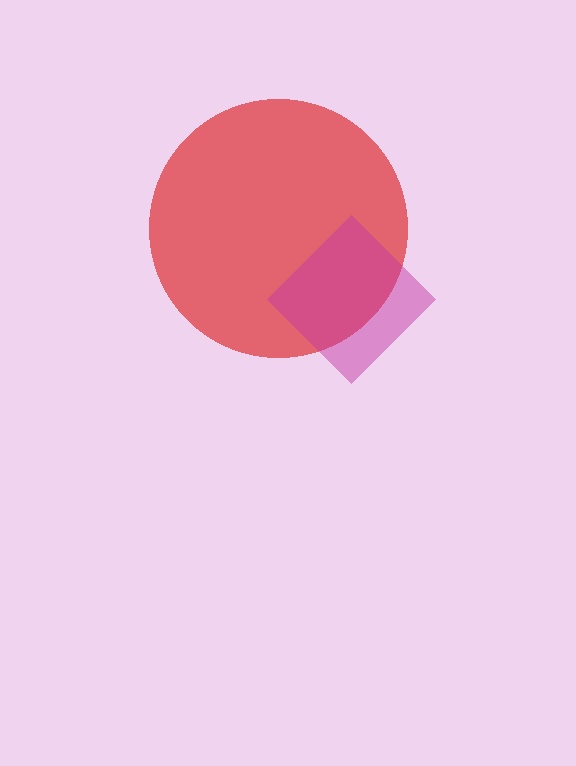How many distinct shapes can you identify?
There are 2 distinct shapes: a red circle, a magenta diamond.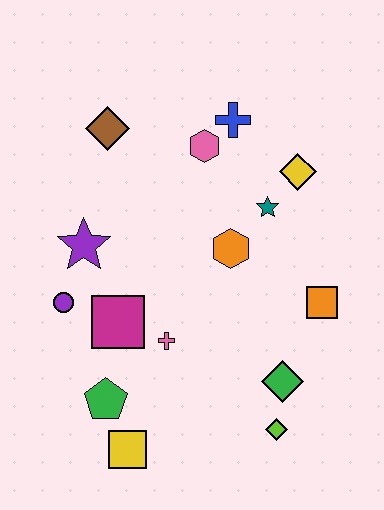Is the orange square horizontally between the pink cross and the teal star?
No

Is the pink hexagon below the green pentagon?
No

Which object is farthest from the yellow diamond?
The yellow square is farthest from the yellow diamond.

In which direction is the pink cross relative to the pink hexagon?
The pink cross is below the pink hexagon.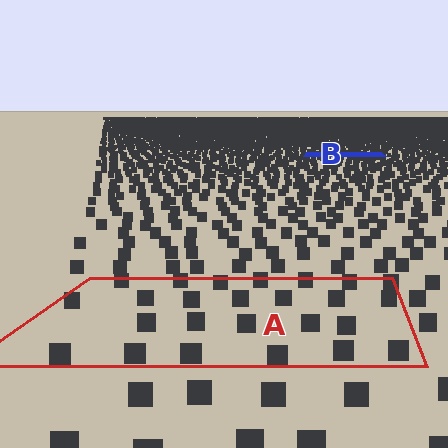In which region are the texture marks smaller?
The texture marks are smaller in region B, because it is farther away.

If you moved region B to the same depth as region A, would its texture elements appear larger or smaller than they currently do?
They would appear larger. At a closer depth, the same texture elements are projected at a bigger on-screen size.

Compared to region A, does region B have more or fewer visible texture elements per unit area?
Region B has more texture elements per unit area — they are packed more densely because it is farther away.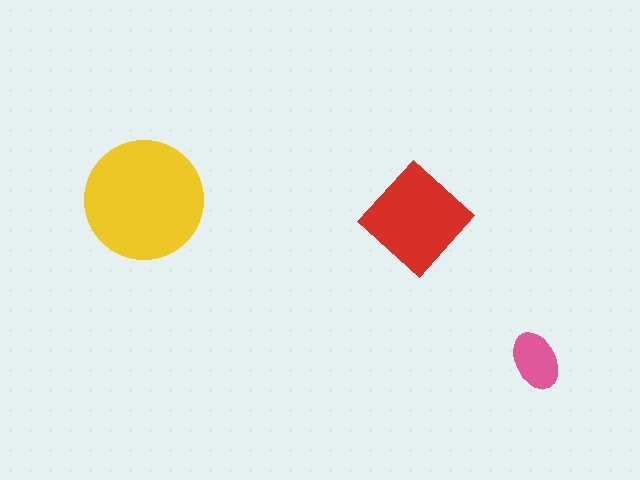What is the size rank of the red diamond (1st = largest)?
2nd.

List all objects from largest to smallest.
The yellow circle, the red diamond, the pink ellipse.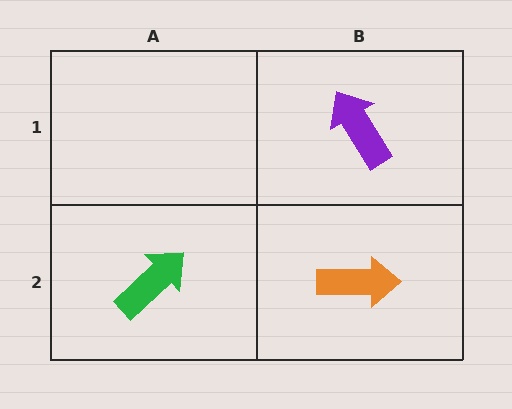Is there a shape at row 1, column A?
No, that cell is empty.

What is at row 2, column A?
A green arrow.